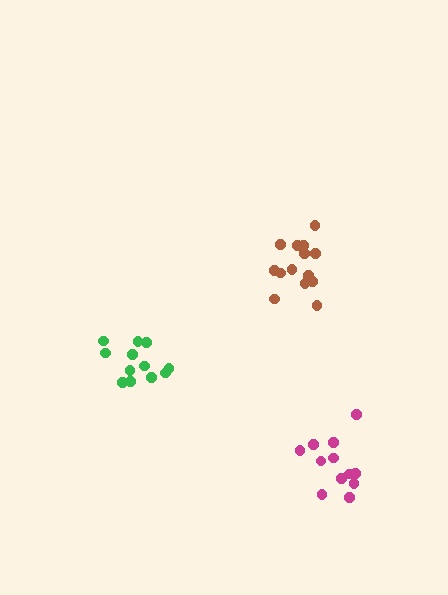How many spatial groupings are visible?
There are 3 spatial groupings.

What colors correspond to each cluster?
The clusters are colored: brown, green, magenta.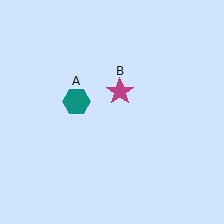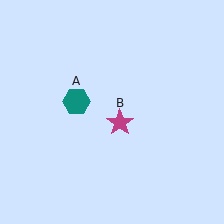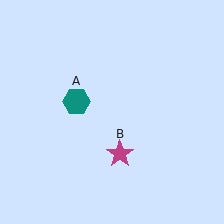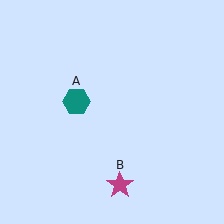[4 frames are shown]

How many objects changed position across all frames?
1 object changed position: magenta star (object B).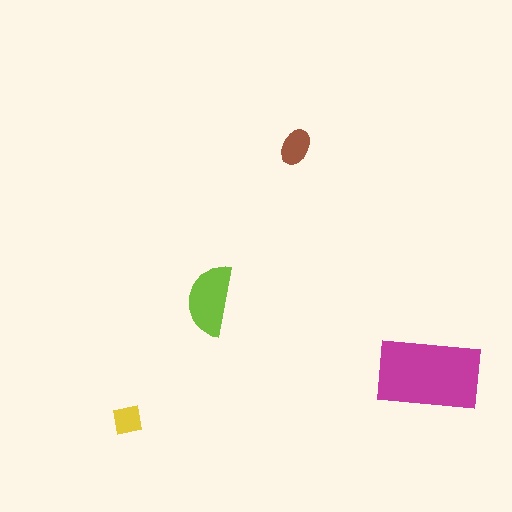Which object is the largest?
The magenta rectangle.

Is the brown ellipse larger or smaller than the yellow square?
Larger.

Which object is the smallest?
The yellow square.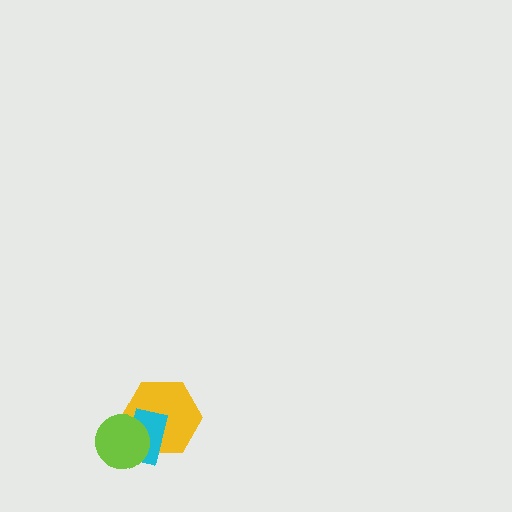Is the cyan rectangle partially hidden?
Yes, it is partially covered by another shape.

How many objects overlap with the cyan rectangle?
2 objects overlap with the cyan rectangle.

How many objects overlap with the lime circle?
2 objects overlap with the lime circle.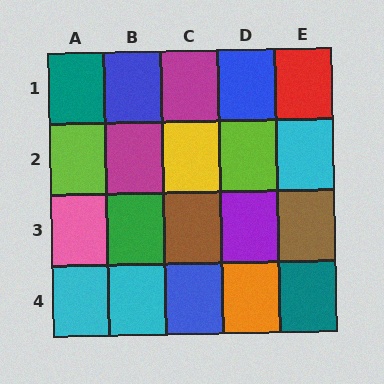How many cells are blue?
3 cells are blue.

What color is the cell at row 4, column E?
Teal.